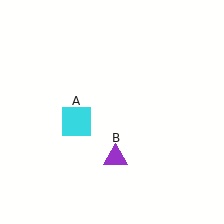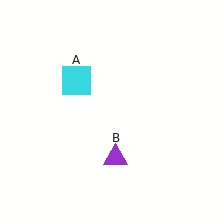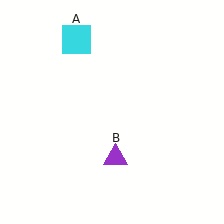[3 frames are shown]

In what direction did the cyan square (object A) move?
The cyan square (object A) moved up.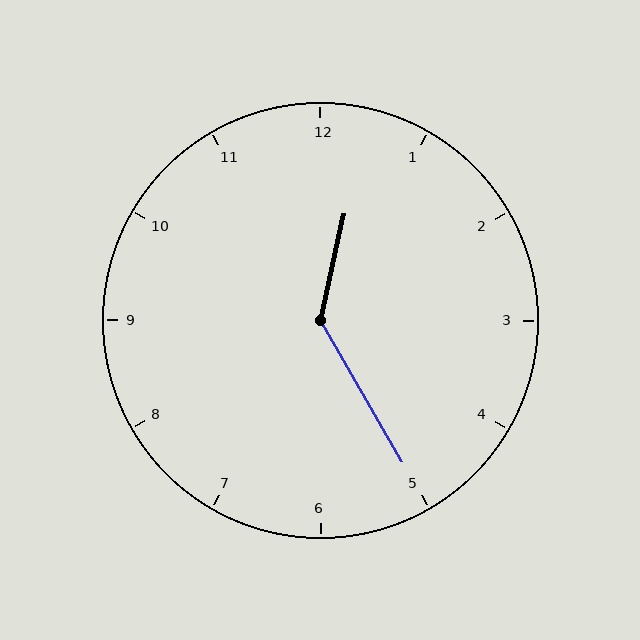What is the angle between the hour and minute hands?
Approximately 138 degrees.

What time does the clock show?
12:25.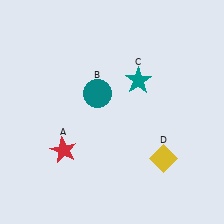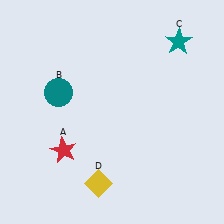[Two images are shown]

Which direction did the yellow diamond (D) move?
The yellow diamond (D) moved left.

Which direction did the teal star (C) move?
The teal star (C) moved right.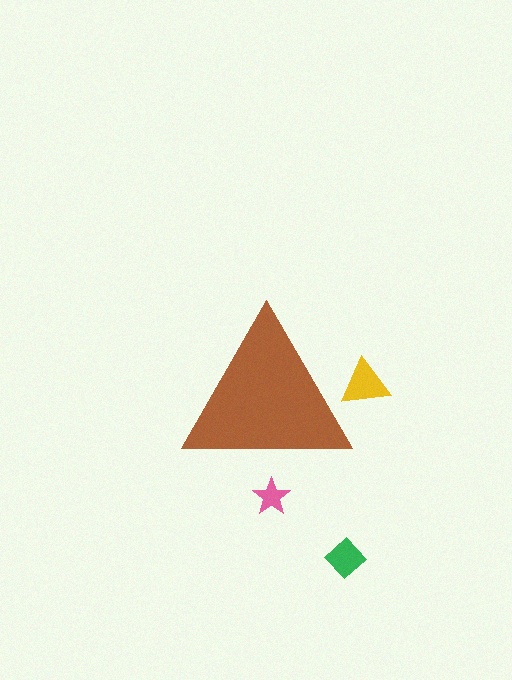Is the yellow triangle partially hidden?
Yes, the yellow triangle is partially hidden behind the brown triangle.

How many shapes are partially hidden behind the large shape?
2 shapes are partially hidden.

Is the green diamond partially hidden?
No, the green diamond is fully visible.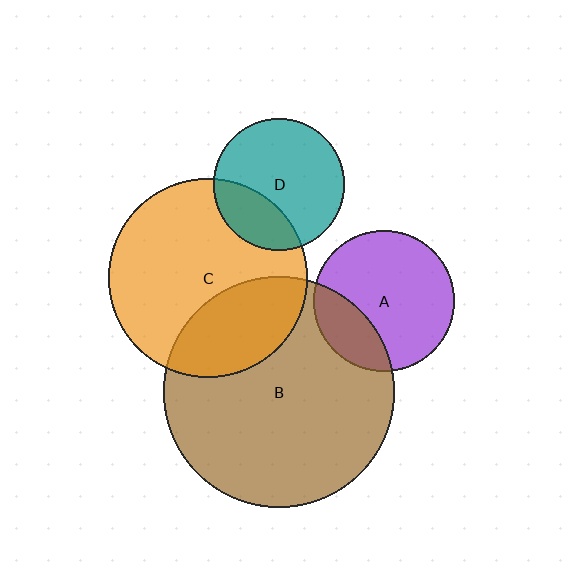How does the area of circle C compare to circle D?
Approximately 2.3 times.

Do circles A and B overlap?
Yes.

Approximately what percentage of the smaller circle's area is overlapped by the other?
Approximately 25%.